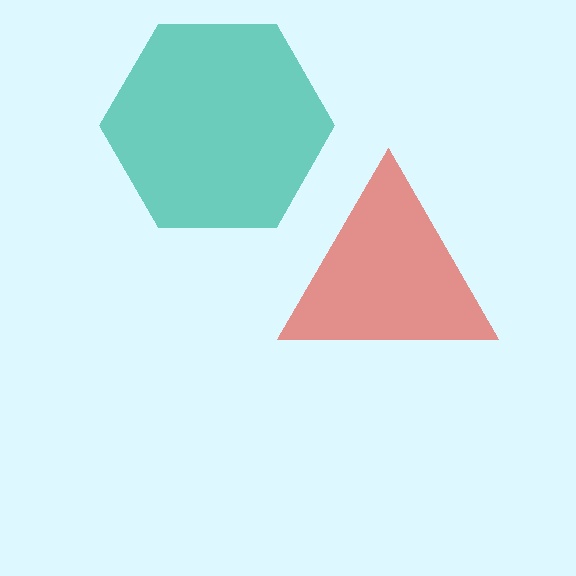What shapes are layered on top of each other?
The layered shapes are: a red triangle, a teal hexagon.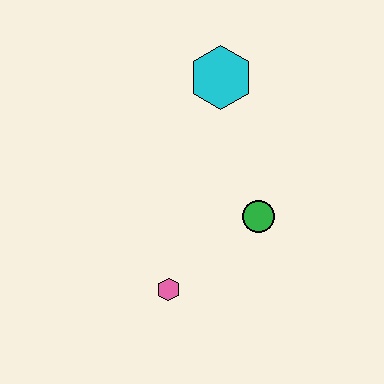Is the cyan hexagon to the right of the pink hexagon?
Yes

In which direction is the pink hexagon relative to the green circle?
The pink hexagon is to the left of the green circle.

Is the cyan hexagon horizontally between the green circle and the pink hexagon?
Yes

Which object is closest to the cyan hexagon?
The green circle is closest to the cyan hexagon.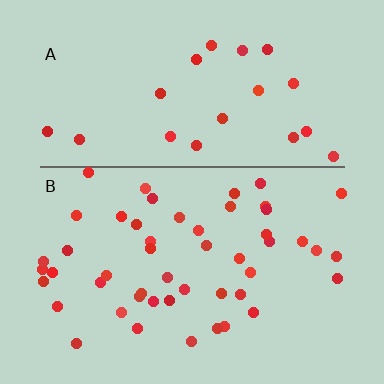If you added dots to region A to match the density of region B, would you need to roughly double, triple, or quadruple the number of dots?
Approximately double.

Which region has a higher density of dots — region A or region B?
B (the bottom).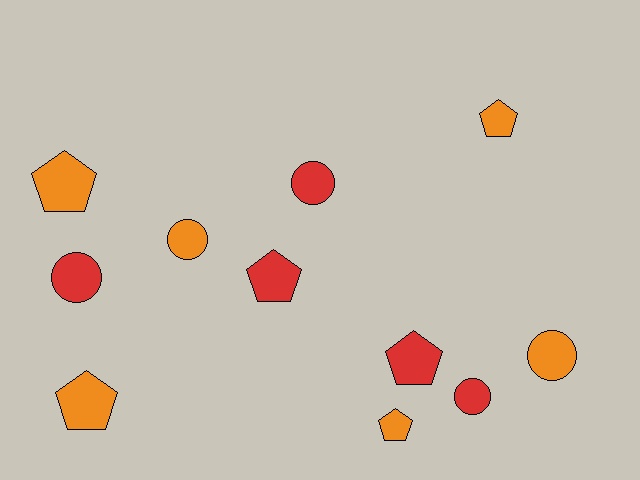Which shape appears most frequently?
Pentagon, with 6 objects.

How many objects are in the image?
There are 11 objects.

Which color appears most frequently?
Orange, with 6 objects.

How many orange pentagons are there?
There are 4 orange pentagons.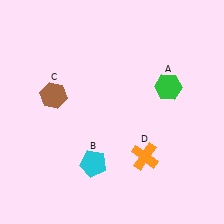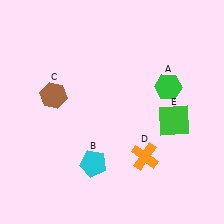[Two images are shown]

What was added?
A green square (E) was added in Image 2.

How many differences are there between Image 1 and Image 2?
There is 1 difference between the two images.